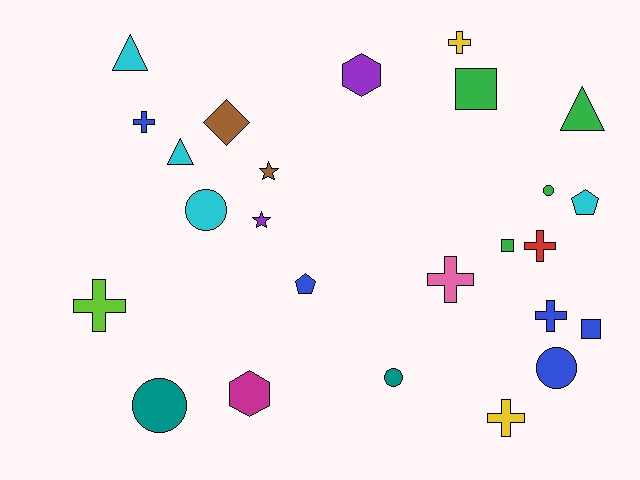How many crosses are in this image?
There are 7 crosses.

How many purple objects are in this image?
There are 2 purple objects.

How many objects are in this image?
There are 25 objects.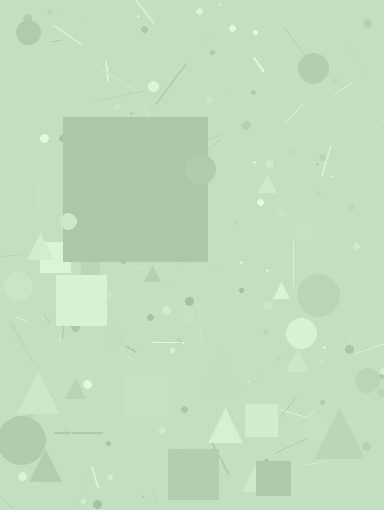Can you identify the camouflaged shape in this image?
The camouflaged shape is a square.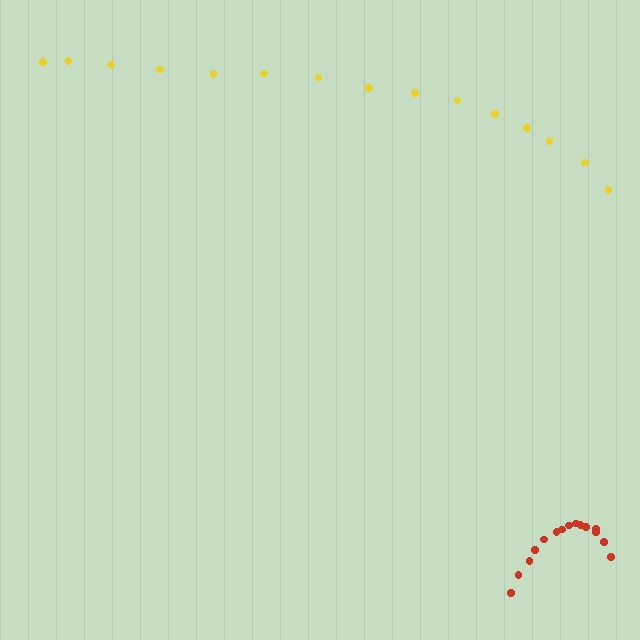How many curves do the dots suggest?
There are 2 distinct paths.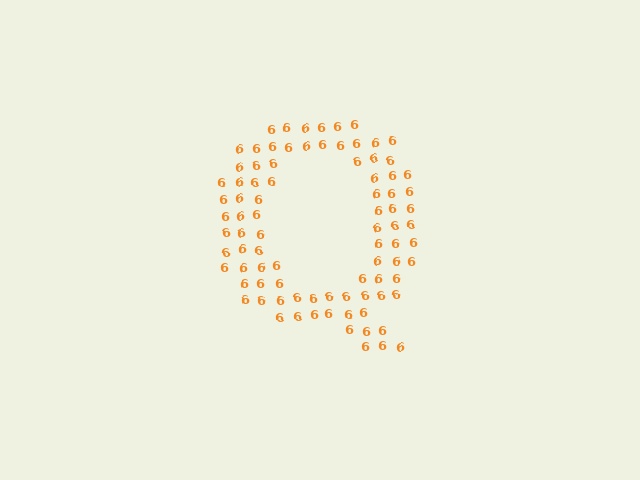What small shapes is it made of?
It is made of small digit 6's.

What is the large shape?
The large shape is the letter Q.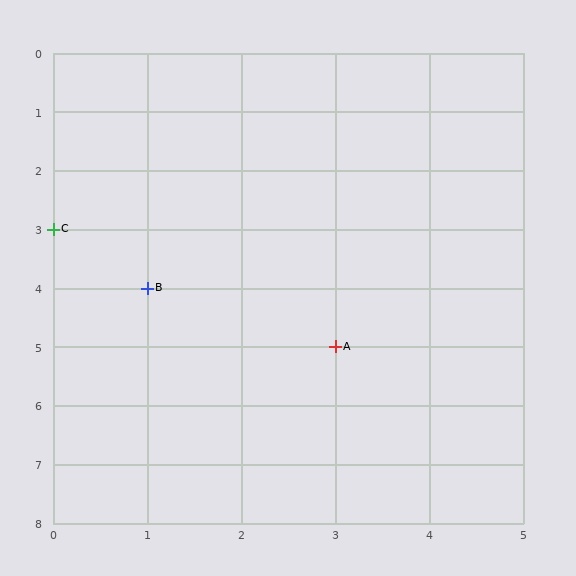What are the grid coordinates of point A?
Point A is at grid coordinates (3, 5).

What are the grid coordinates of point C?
Point C is at grid coordinates (0, 3).